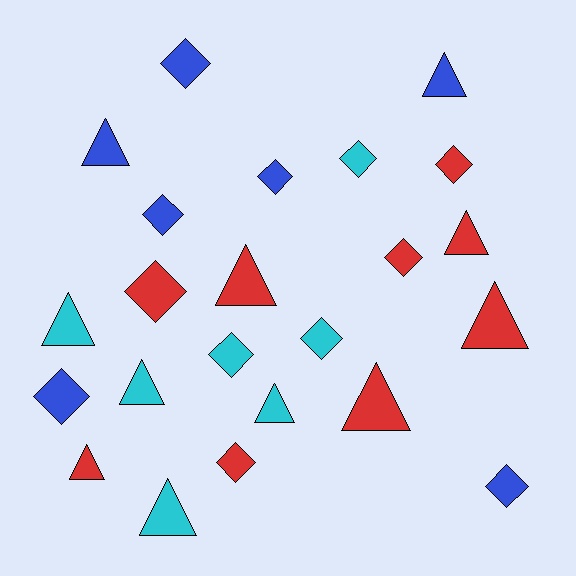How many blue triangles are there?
There are 2 blue triangles.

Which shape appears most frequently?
Diamond, with 12 objects.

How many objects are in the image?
There are 23 objects.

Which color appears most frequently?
Red, with 9 objects.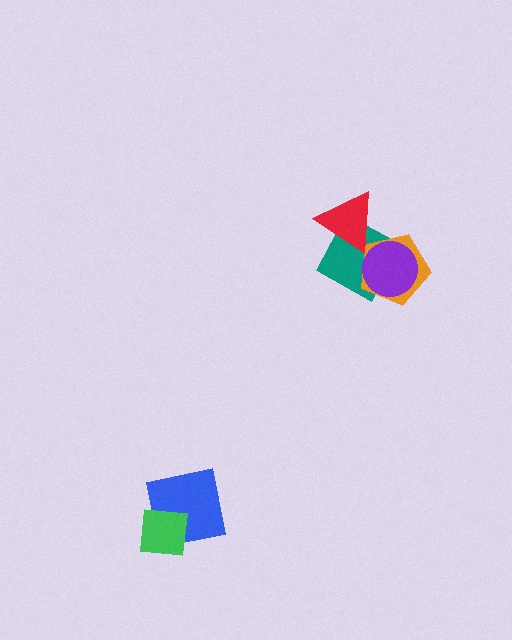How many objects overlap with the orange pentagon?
3 objects overlap with the orange pentagon.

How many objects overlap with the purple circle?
2 objects overlap with the purple circle.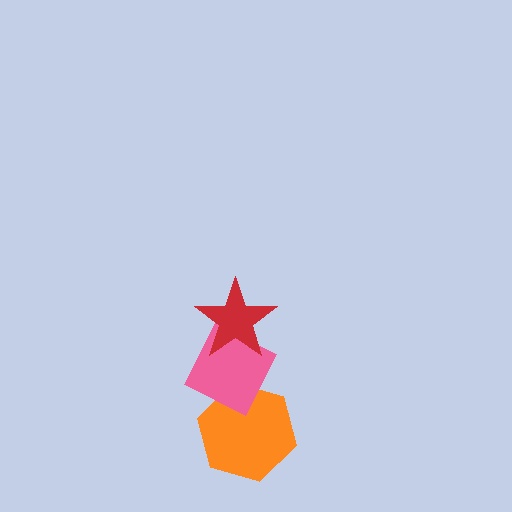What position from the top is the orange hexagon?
The orange hexagon is 3rd from the top.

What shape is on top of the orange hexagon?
The pink diamond is on top of the orange hexagon.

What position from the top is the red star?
The red star is 1st from the top.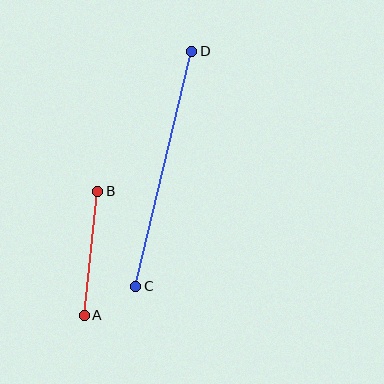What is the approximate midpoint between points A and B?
The midpoint is at approximately (91, 253) pixels.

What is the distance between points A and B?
The distance is approximately 125 pixels.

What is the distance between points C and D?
The distance is approximately 242 pixels.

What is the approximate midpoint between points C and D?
The midpoint is at approximately (164, 169) pixels.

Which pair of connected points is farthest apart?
Points C and D are farthest apart.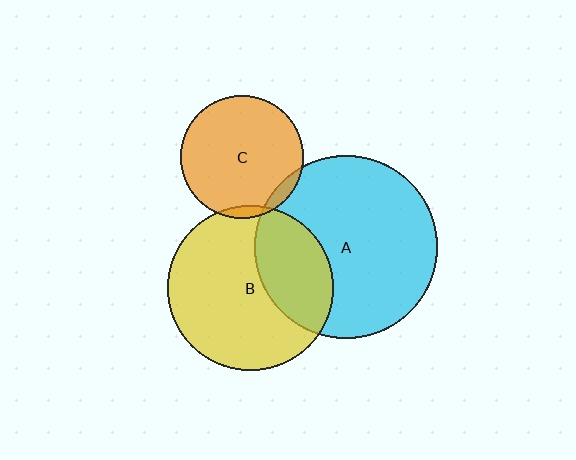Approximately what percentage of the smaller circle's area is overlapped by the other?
Approximately 5%.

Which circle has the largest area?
Circle A (cyan).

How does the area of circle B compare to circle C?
Approximately 1.8 times.